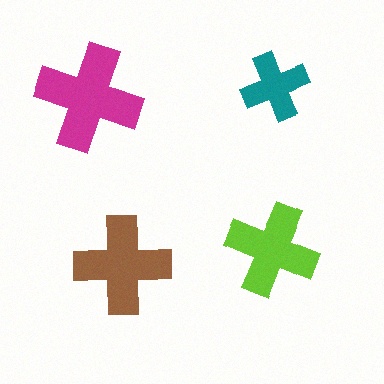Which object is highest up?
The teal cross is topmost.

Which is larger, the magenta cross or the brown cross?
The magenta one.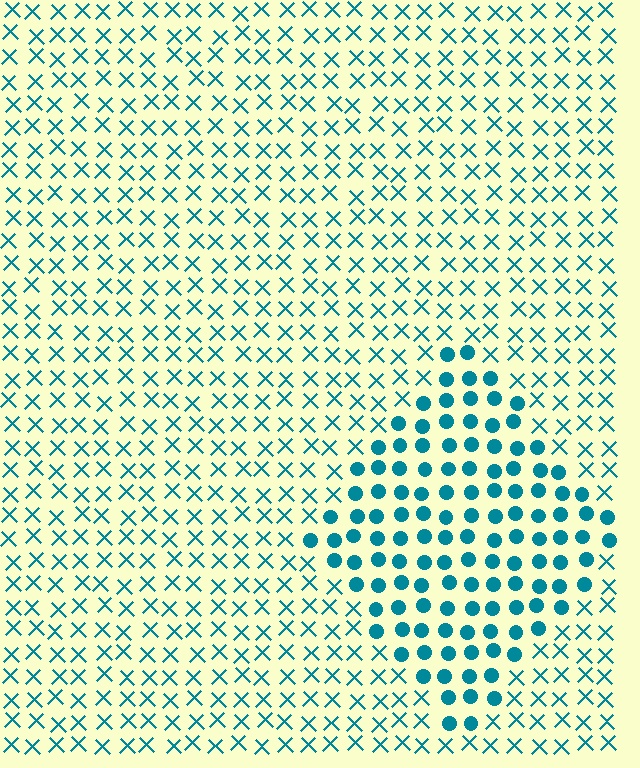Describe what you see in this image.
The image is filled with small teal elements arranged in a uniform grid. A diamond-shaped region contains circles, while the surrounding area contains X marks. The boundary is defined purely by the change in element shape.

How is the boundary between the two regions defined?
The boundary is defined by a change in element shape: circles inside vs. X marks outside. All elements share the same color and spacing.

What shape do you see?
I see a diamond.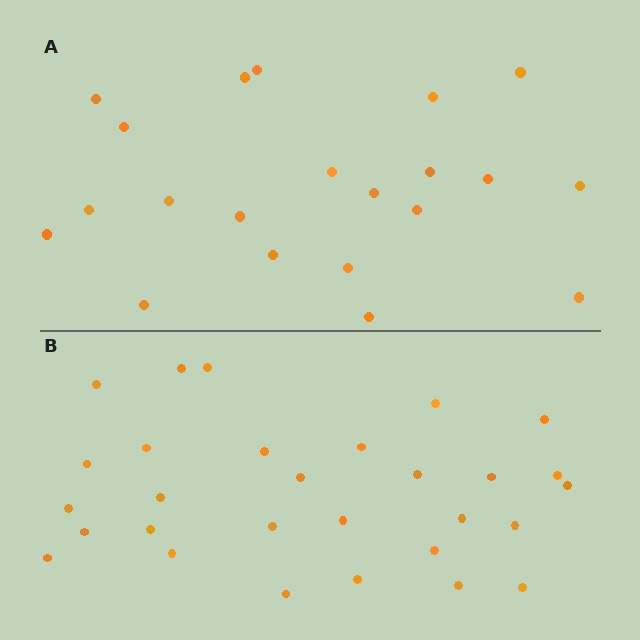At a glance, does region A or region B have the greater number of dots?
Region B (the bottom region) has more dots.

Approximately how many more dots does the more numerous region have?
Region B has roughly 8 or so more dots than region A.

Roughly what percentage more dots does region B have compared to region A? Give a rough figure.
About 40% more.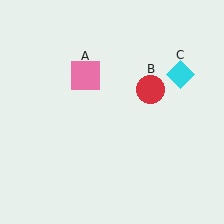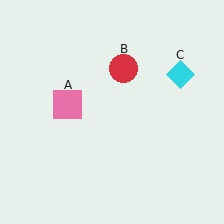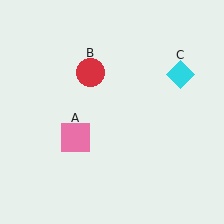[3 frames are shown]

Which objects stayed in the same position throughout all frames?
Cyan diamond (object C) remained stationary.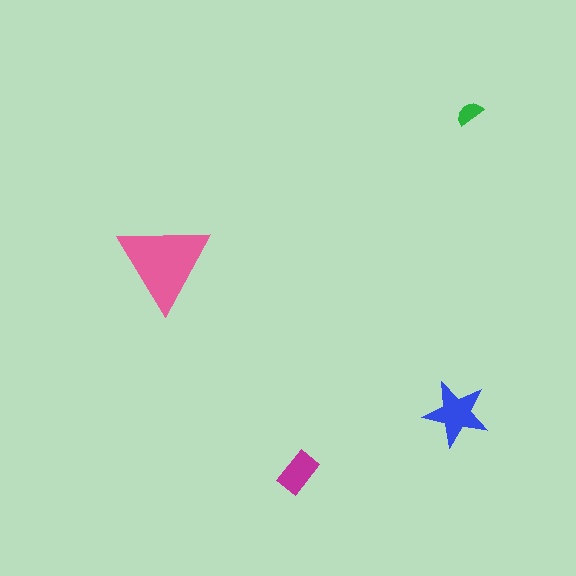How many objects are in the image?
There are 4 objects in the image.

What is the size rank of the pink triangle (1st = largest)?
1st.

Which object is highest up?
The green semicircle is topmost.